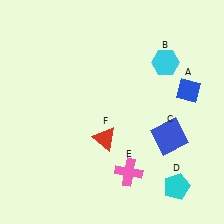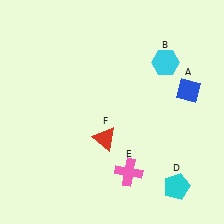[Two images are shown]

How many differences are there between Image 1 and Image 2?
There is 1 difference between the two images.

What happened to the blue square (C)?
The blue square (C) was removed in Image 2. It was in the bottom-right area of Image 1.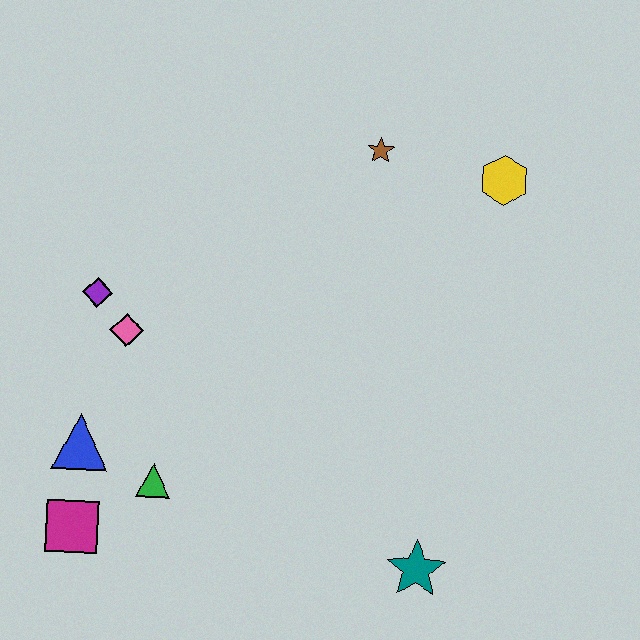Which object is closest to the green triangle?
The blue triangle is closest to the green triangle.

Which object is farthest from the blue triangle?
The yellow hexagon is farthest from the blue triangle.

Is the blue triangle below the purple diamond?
Yes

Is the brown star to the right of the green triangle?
Yes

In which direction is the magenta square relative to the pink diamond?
The magenta square is below the pink diamond.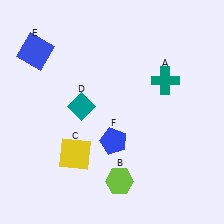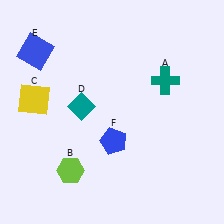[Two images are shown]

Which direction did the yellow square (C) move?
The yellow square (C) moved up.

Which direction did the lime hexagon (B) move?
The lime hexagon (B) moved left.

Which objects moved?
The objects that moved are: the lime hexagon (B), the yellow square (C).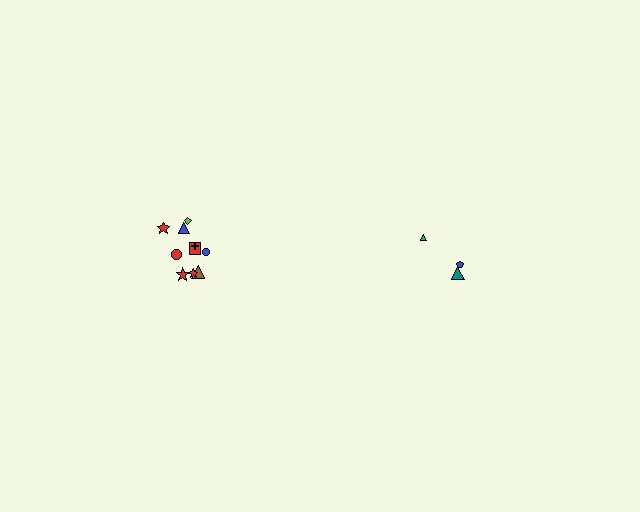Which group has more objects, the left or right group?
The left group.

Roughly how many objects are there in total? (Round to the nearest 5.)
Roughly 15 objects in total.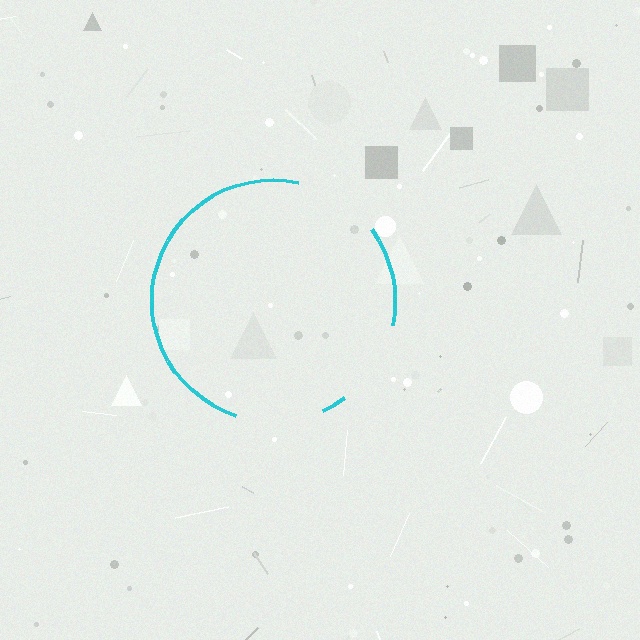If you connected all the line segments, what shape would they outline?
They would outline a circle.